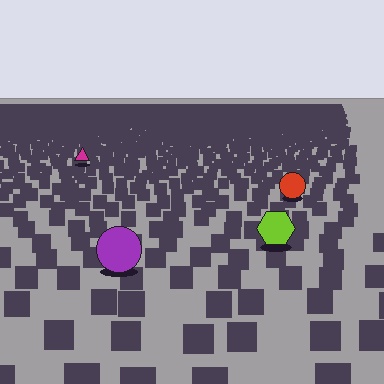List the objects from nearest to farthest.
From nearest to farthest: the purple circle, the lime hexagon, the red circle, the magenta triangle.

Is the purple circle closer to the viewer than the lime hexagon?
Yes. The purple circle is closer — you can tell from the texture gradient: the ground texture is coarser near it.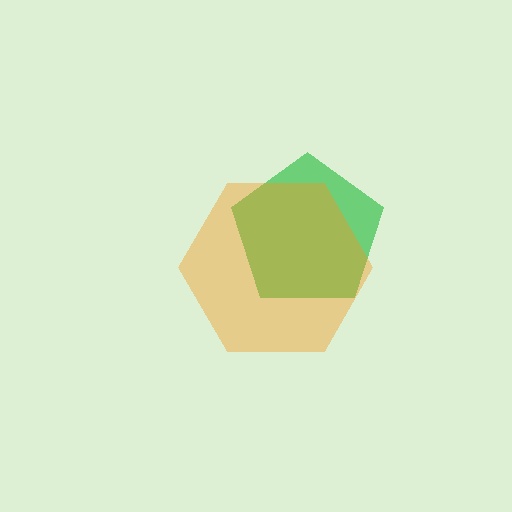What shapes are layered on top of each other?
The layered shapes are: a green pentagon, an orange hexagon.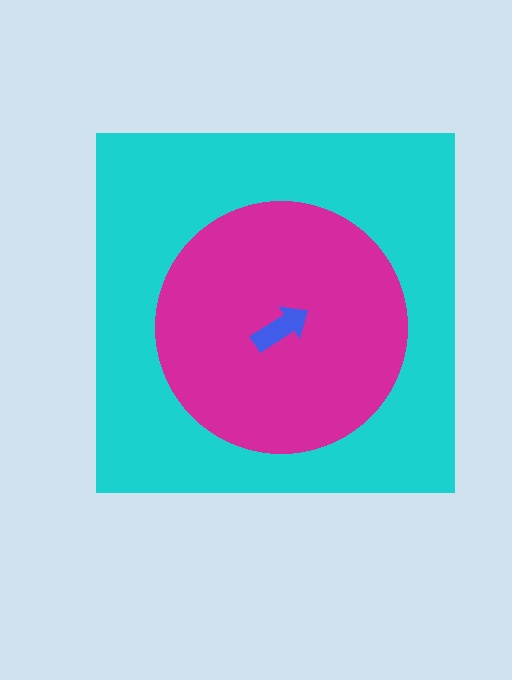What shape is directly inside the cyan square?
The magenta circle.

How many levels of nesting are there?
3.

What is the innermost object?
The blue arrow.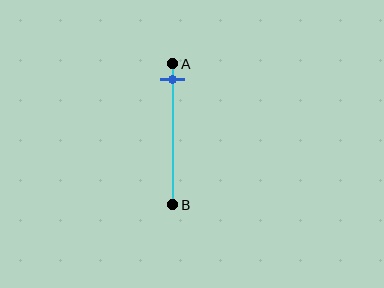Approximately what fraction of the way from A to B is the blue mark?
The blue mark is approximately 10% of the way from A to B.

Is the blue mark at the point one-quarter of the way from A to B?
No, the mark is at about 10% from A, not at the 25% one-quarter point.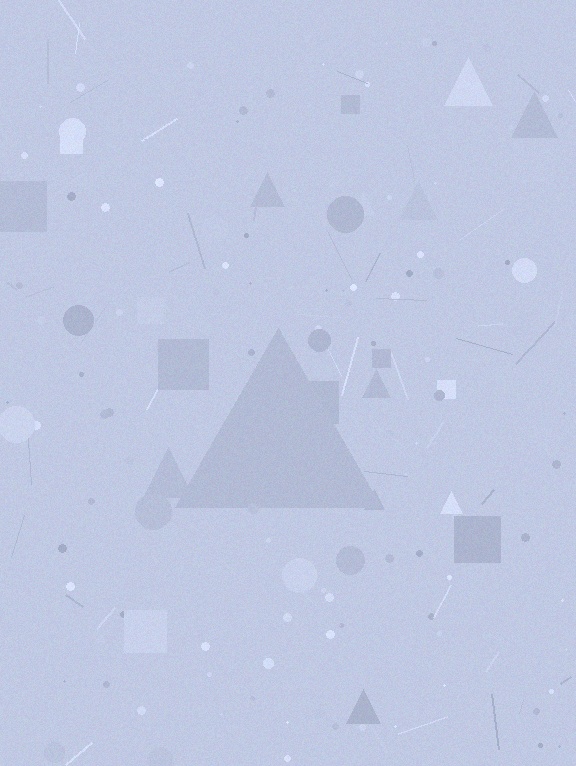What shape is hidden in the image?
A triangle is hidden in the image.